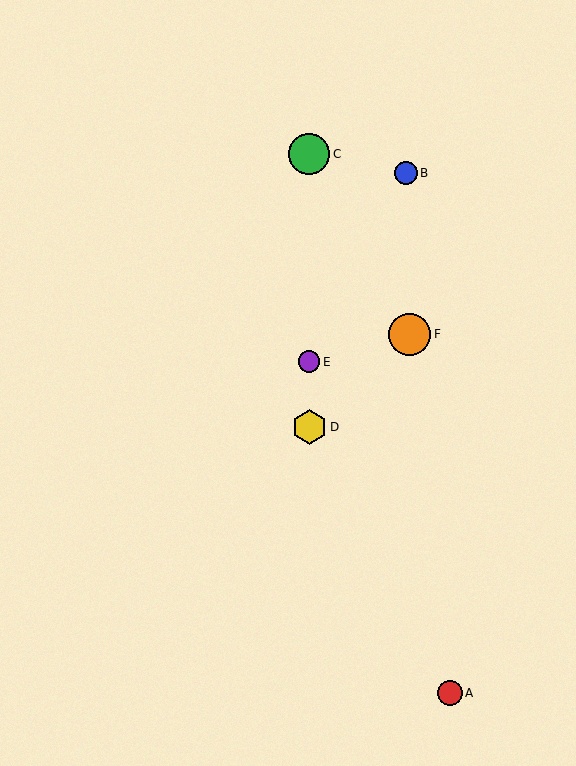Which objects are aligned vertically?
Objects C, D, E are aligned vertically.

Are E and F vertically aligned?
No, E is at x≈309 and F is at x≈410.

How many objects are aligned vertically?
3 objects (C, D, E) are aligned vertically.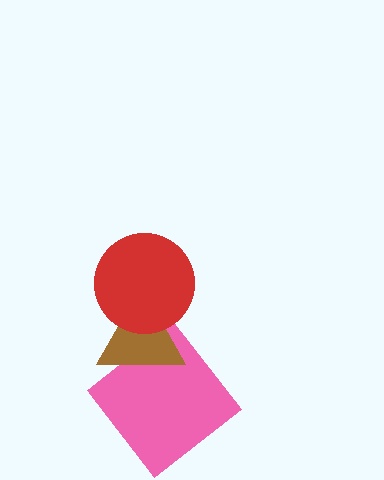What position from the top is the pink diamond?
The pink diamond is 3rd from the top.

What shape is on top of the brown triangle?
The red circle is on top of the brown triangle.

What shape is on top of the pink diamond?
The brown triangle is on top of the pink diamond.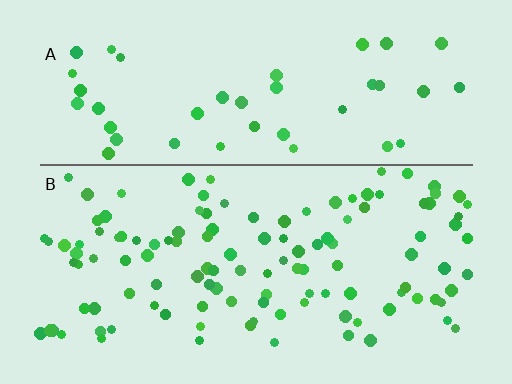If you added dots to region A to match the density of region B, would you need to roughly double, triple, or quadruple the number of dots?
Approximately triple.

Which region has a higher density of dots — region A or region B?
B (the bottom).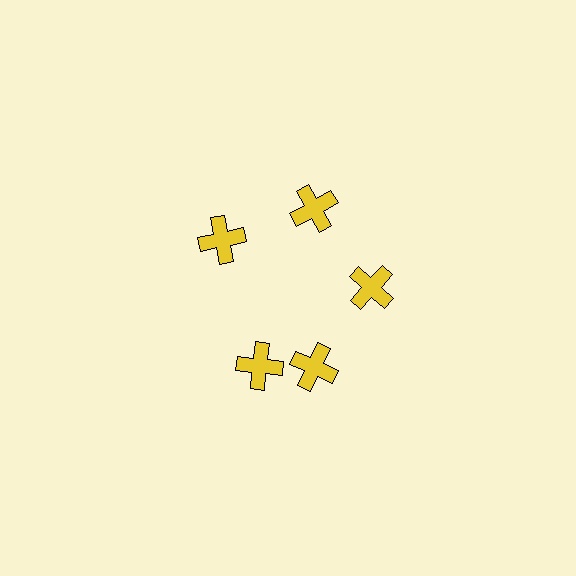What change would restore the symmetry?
The symmetry would be restored by rotating it back into even spacing with its neighbors so that all 5 crosses sit at equal angles and equal distance from the center.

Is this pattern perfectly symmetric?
No. The 5 yellow crosses are arranged in a ring, but one element near the 8 o'clock position is rotated out of alignment along the ring, breaking the 5-fold rotational symmetry.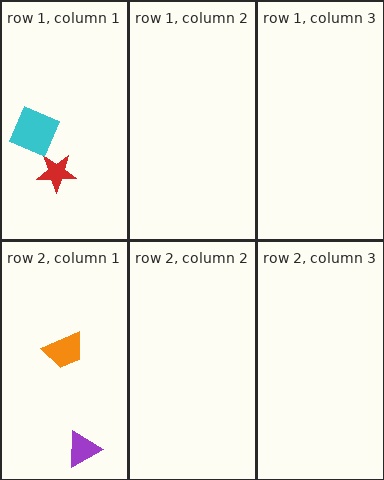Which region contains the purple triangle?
The row 2, column 1 region.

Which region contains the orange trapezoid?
The row 2, column 1 region.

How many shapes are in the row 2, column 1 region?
2.